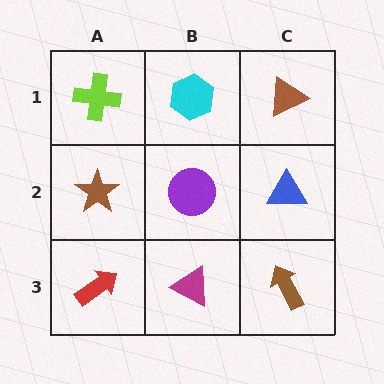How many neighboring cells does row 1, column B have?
3.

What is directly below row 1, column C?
A blue triangle.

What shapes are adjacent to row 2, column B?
A cyan hexagon (row 1, column B), a magenta triangle (row 3, column B), a brown star (row 2, column A), a blue triangle (row 2, column C).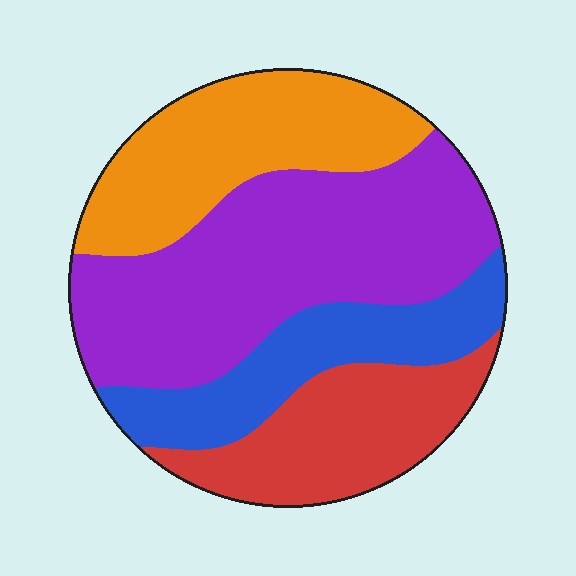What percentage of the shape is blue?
Blue covers 18% of the shape.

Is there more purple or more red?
Purple.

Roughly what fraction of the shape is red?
Red takes up less than a quarter of the shape.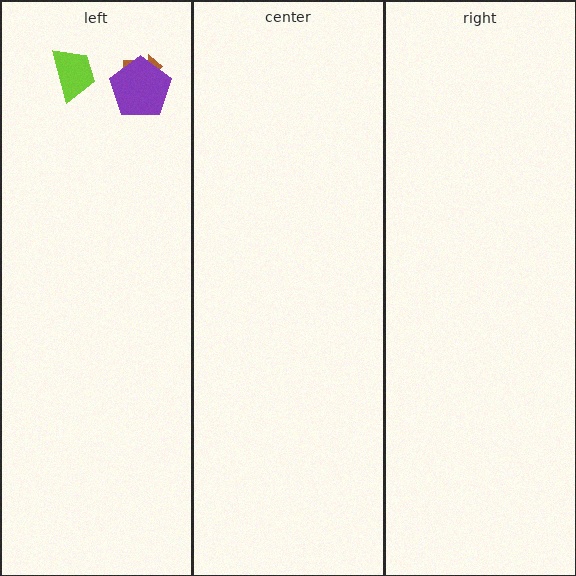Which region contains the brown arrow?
The left region.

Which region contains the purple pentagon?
The left region.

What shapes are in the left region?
The brown arrow, the lime trapezoid, the purple pentagon.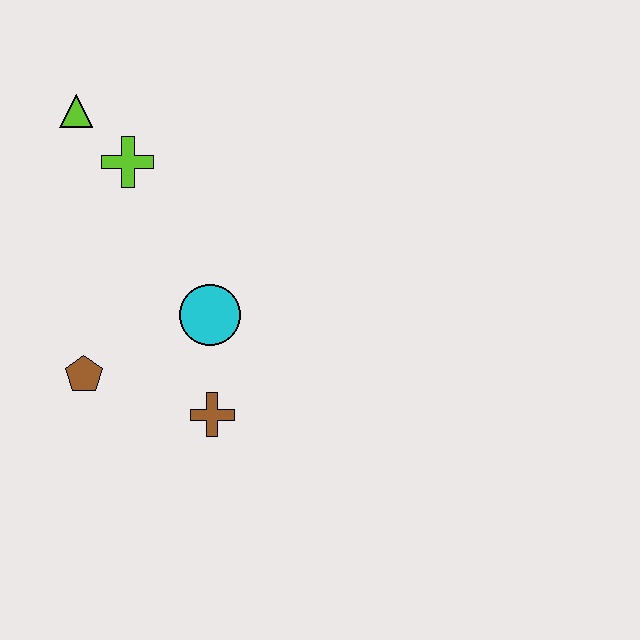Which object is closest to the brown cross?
The cyan circle is closest to the brown cross.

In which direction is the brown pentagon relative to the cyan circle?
The brown pentagon is to the left of the cyan circle.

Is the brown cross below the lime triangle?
Yes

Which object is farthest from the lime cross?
The brown cross is farthest from the lime cross.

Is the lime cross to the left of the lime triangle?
No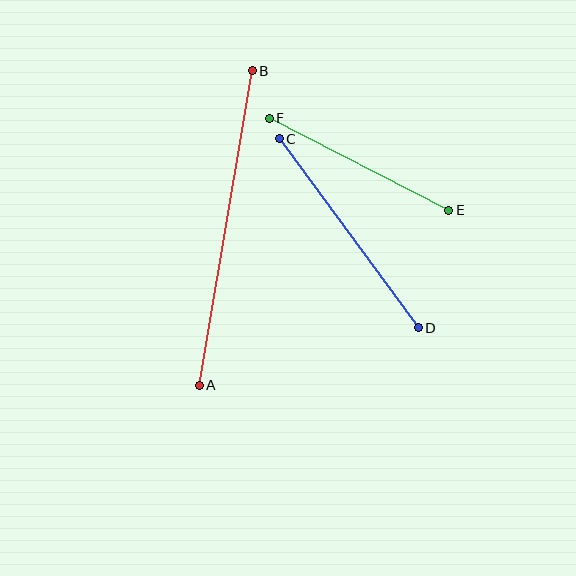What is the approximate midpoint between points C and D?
The midpoint is at approximately (349, 233) pixels.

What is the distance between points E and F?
The distance is approximately 202 pixels.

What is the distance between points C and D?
The distance is approximately 235 pixels.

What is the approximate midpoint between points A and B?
The midpoint is at approximately (226, 228) pixels.